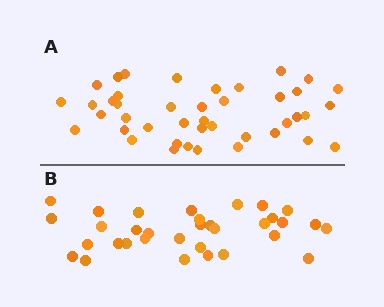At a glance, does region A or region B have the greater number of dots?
Region A (the top region) has more dots.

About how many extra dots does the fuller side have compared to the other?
Region A has roughly 8 or so more dots than region B.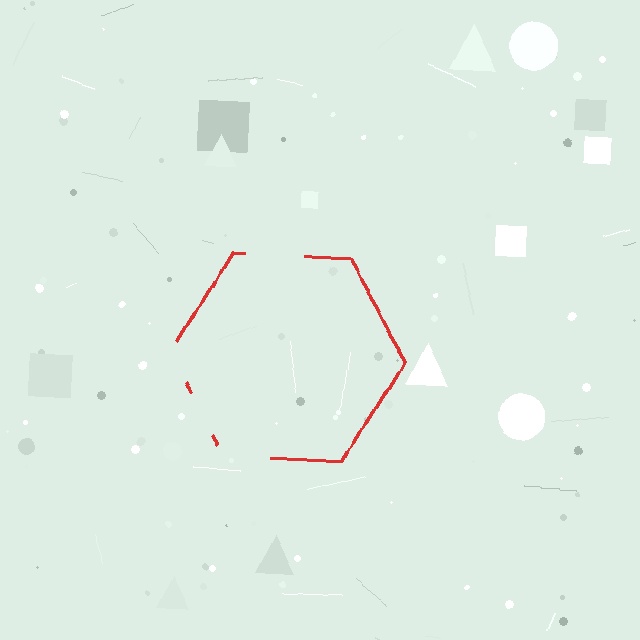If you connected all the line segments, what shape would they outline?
They would outline a hexagon.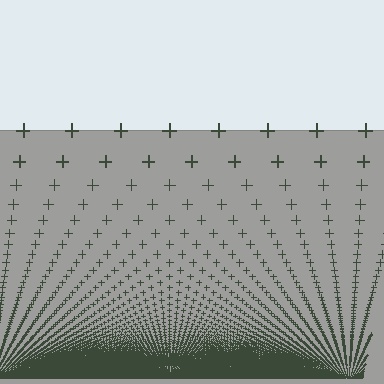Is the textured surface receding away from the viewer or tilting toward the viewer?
The surface appears to tilt toward the viewer. Texture elements get larger and sparser toward the top.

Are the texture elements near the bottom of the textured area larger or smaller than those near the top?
Smaller. The gradient is inverted — elements near the bottom are smaller and denser.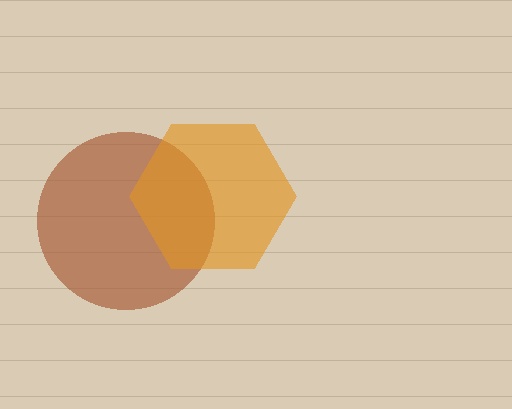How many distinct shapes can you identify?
There are 2 distinct shapes: a brown circle, an orange hexagon.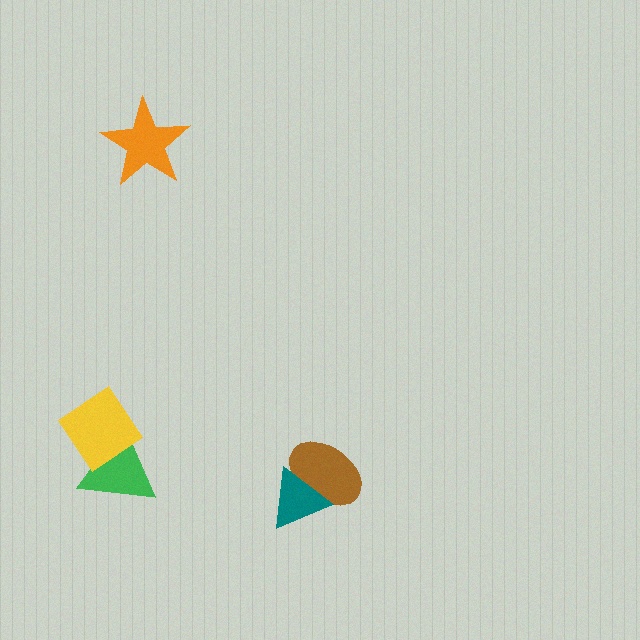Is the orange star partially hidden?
No, no other shape covers it.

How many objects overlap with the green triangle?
1 object overlaps with the green triangle.